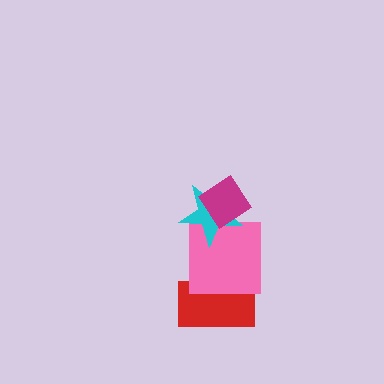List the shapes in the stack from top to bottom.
From top to bottom: the magenta diamond, the cyan star, the pink square, the red rectangle.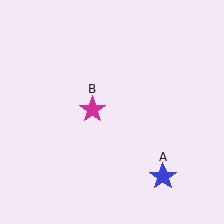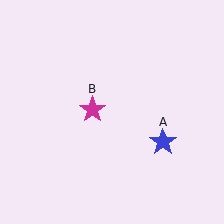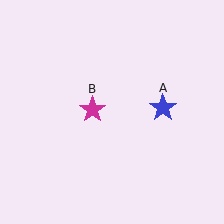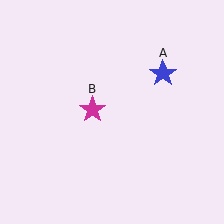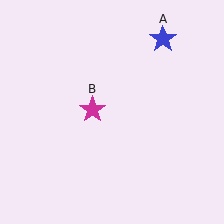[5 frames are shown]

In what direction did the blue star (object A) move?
The blue star (object A) moved up.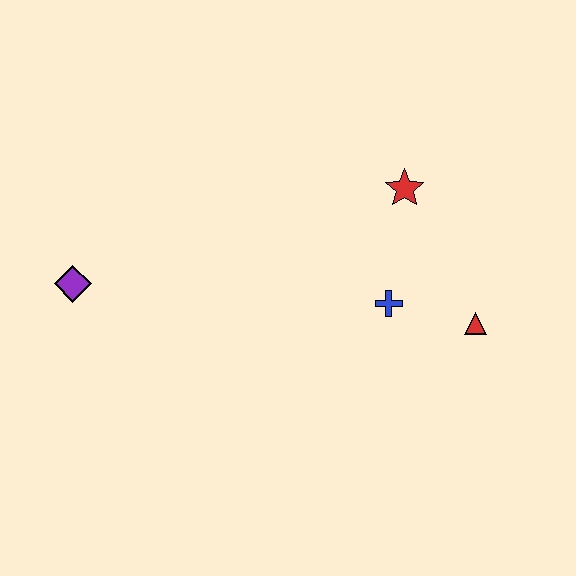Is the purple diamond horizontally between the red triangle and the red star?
No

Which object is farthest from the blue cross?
The purple diamond is farthest from the blue cross.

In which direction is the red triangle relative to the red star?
The red triangle is below the red star.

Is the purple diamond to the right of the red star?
No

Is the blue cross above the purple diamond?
No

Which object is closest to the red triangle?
The blue cross is closest to the red triangle.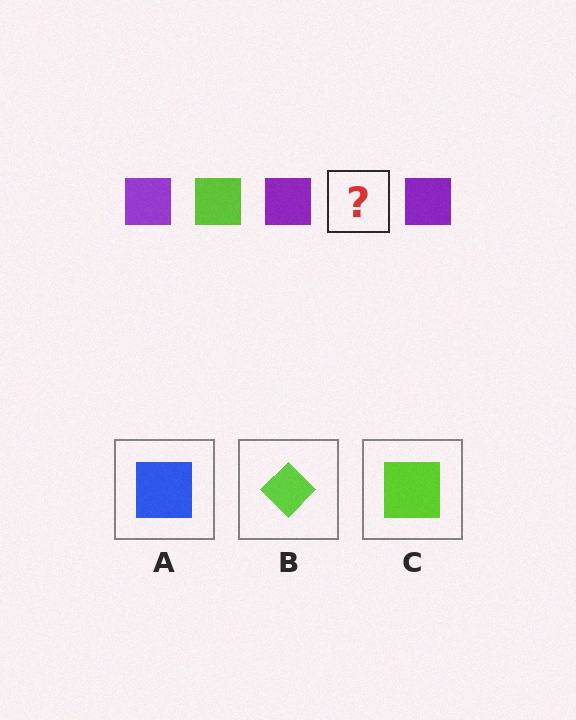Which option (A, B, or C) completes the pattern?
C.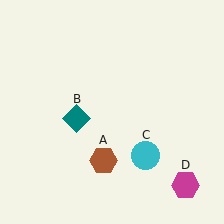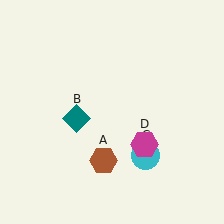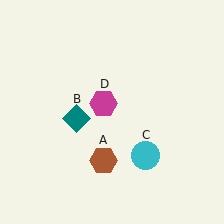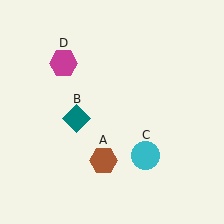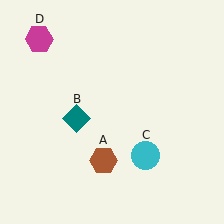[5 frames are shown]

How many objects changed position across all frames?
1 object changed position: magenta hexagon (object D).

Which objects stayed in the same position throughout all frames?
Brown hexagon (object A) and teal diamond (object B) and cyan circle (object C) remained stationary.